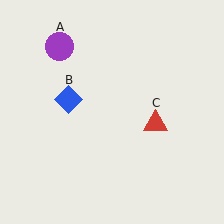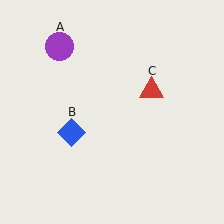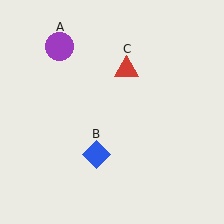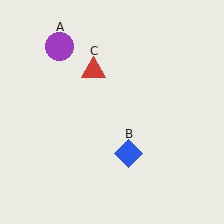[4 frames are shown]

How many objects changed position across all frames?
2 objects changed position: blue diamond (object B), red triangle (object C).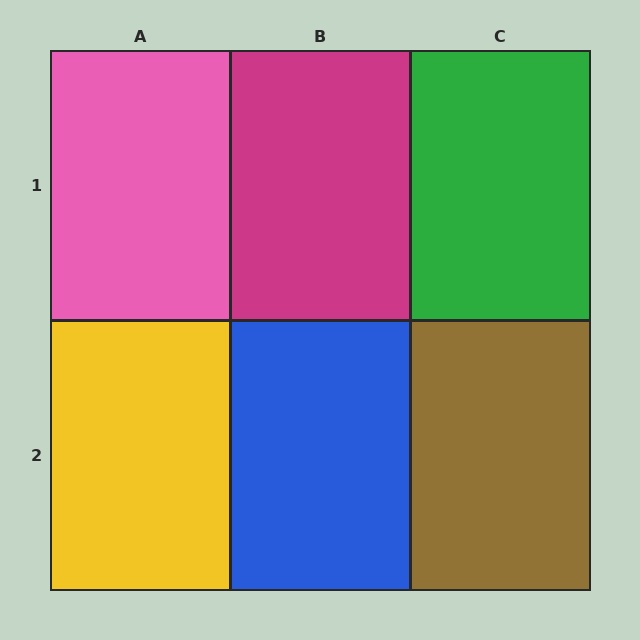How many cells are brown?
1 cell is brown.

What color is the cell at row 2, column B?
Blue.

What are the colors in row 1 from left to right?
Pink, magenta, green.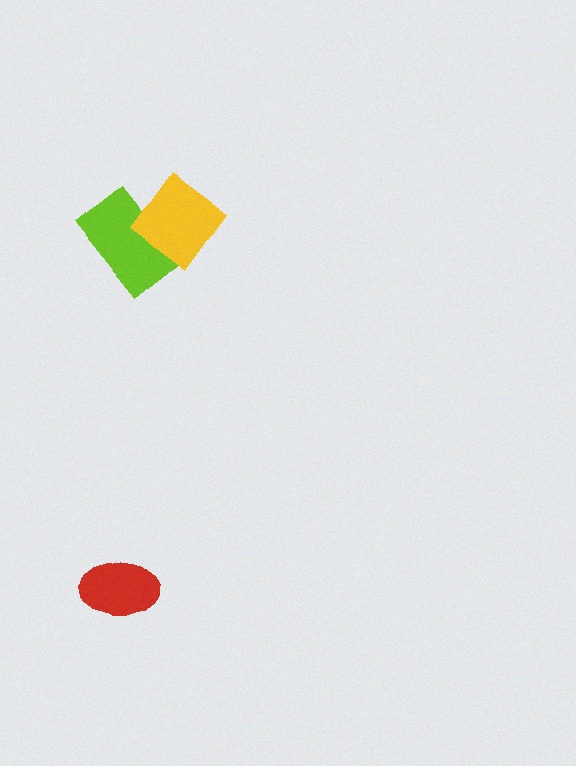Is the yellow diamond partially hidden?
No, no other shape covers it.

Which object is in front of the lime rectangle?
The yellow diamond is in front of the lime rectangle.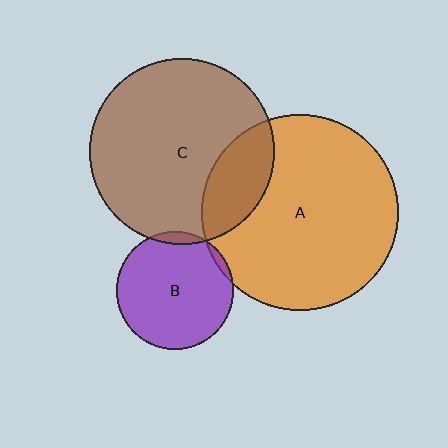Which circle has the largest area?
Circle A (orange).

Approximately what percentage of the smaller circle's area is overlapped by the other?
Approximately 20%.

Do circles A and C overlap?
Yes.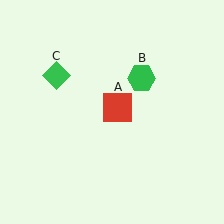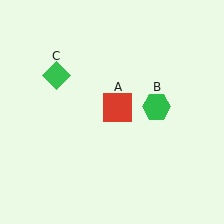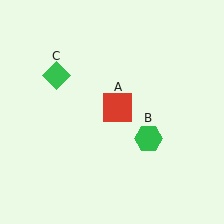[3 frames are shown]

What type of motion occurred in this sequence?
The green hexagon (object B) rotated clockwise around the center of the scene.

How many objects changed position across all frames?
1 object changed position: green hexagon (object B).